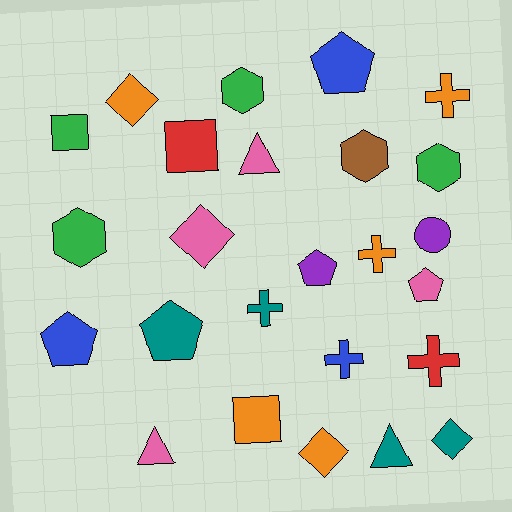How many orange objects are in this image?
There are 5 orange objects.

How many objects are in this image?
There are 25 objects.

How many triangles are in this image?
There are 3 triangles.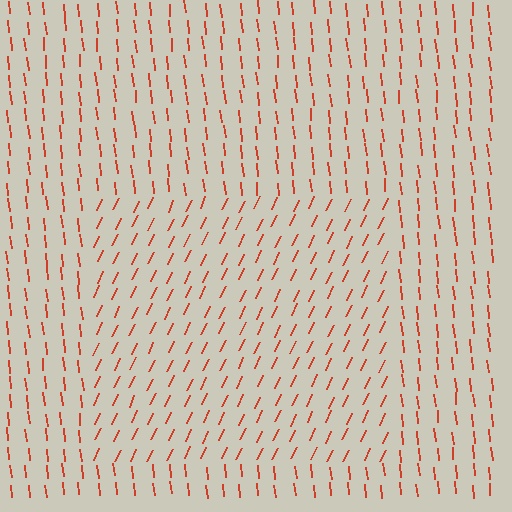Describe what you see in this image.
The image is filled with small red line segments. A rectangle region in the image has lines oriented differently from the surrounding lines, creating a visible texture boundary.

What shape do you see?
I see a rectangle.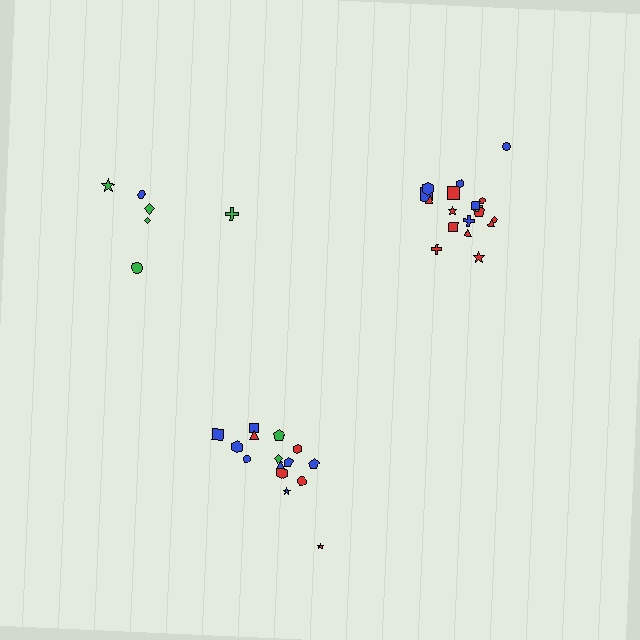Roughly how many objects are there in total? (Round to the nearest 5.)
Roughly 40 objects in total.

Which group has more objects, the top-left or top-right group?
The top-right group.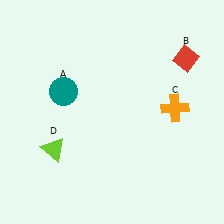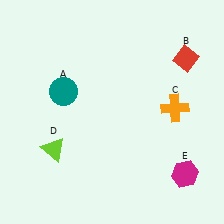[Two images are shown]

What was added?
A magenta hexagon (E) was added in Image 2.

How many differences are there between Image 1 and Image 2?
There is 1 difference between the two images.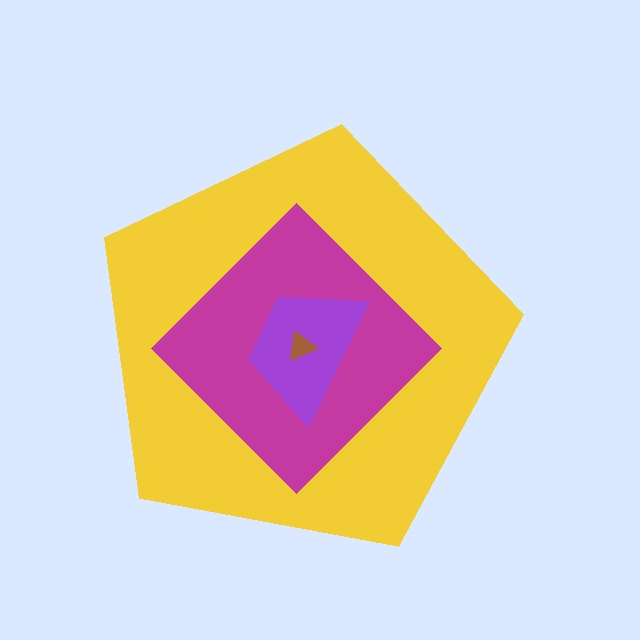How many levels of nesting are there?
4.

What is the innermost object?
The brown triangle.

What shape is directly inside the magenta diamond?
The purple trapezoid.